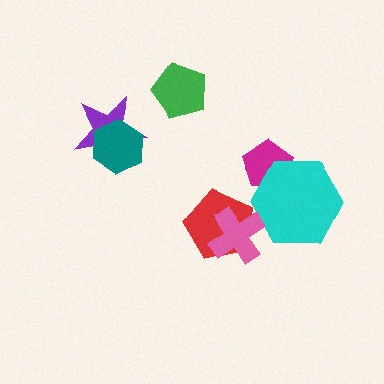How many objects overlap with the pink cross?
1 object overlaps with the pink cross.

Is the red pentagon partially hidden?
Yes, it is partially covered by another shape.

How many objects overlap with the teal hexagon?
1 object overlaps with the teal hexagon.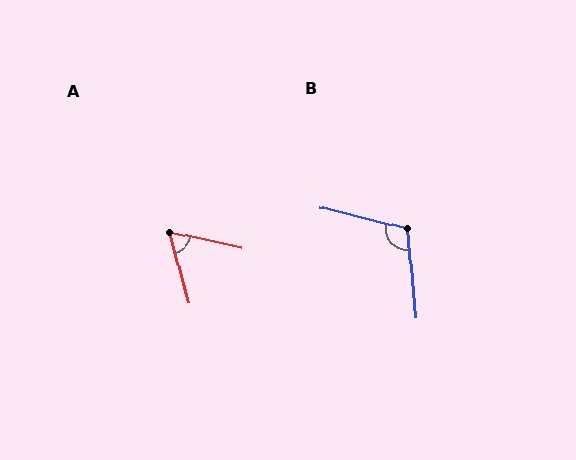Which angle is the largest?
B, at approximately 109 degrees.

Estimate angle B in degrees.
Approximately 109 degrees.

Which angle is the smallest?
A, at approximately 63 degrees.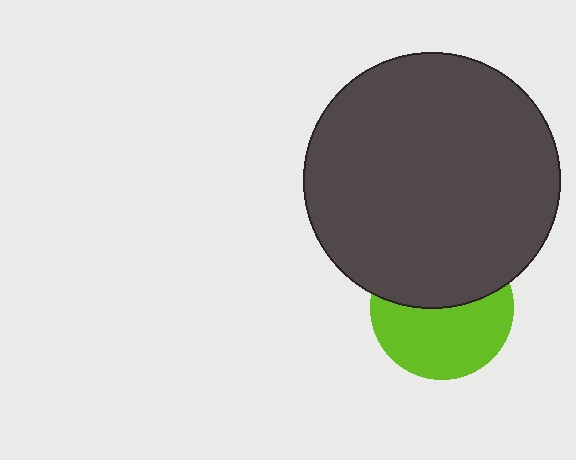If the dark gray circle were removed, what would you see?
You would see the complete lime circle.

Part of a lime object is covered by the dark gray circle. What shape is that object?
It is a circle.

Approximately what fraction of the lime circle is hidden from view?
Roughly 45% of the lime circle is hidden behind the dark gray circle.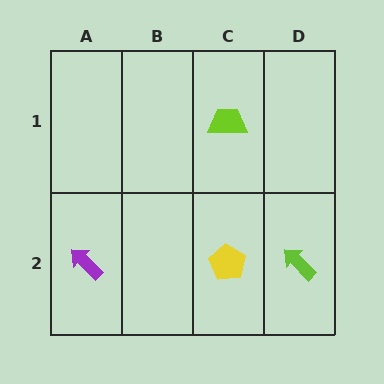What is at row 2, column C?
A yellow pentagon.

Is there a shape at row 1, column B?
No, that cell is empty.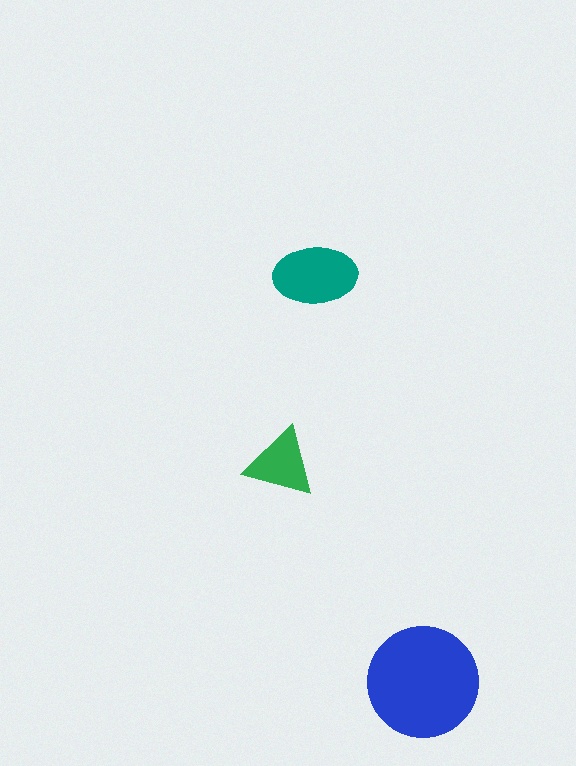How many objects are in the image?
There are 3 objects in the image.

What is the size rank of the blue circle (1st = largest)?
1st.